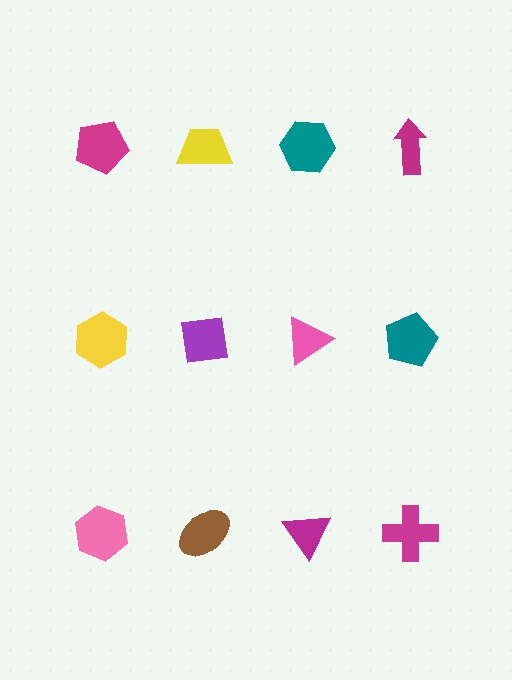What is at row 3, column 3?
A magenta triangle.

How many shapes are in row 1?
4 shapes.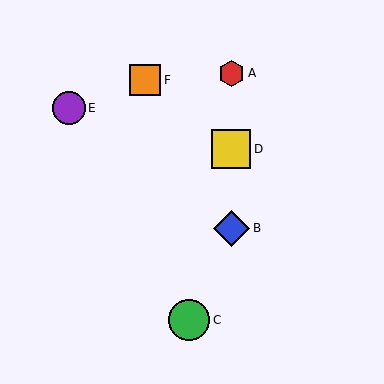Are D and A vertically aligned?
Yes, both are at x≈231.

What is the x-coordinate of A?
Object A is at x≈231.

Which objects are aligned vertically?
Objects A, B, D are aligned vertically.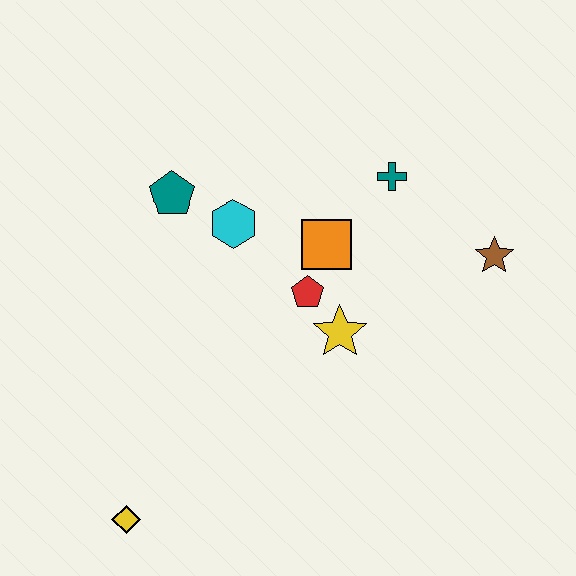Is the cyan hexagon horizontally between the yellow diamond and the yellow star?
Yes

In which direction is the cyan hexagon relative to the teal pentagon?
The cyan hexagon is to the right of the teal pentagon.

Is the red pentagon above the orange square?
No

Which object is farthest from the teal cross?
The yellow diamond is farthest from the teal cross.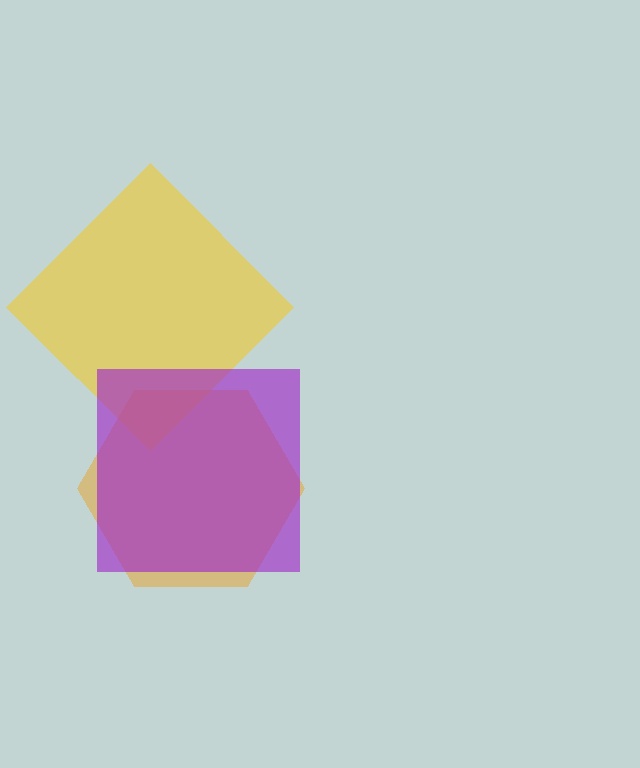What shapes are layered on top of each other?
The layered shapes are: a yellow diamond, an orange hexagon, a purple square.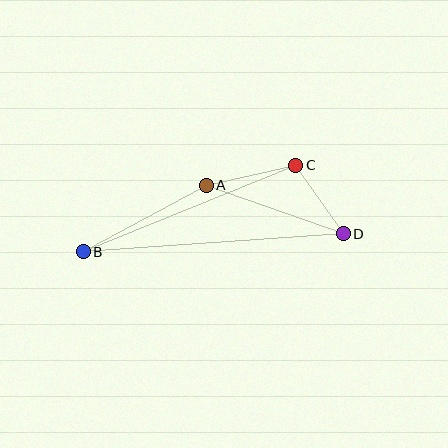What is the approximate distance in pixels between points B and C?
The distance between B and C is approximately 230 pixels.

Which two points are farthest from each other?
Points B and D are farthest from each other.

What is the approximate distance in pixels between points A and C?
The distance between A and C is approximately 92 pixels.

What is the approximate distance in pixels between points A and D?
The distance between A and D is approximately 146 pixels.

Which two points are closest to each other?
Points C and D are closest to each other.